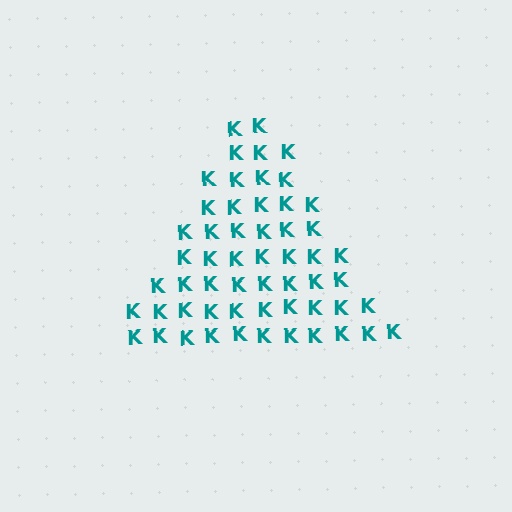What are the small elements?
The small elements are letter K's.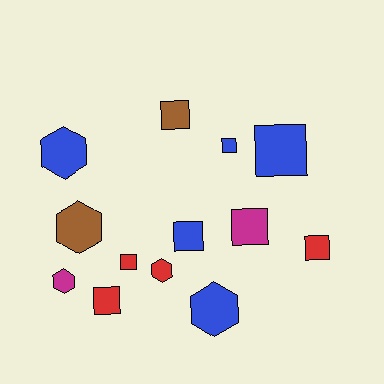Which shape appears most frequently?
Square, with 8 objects.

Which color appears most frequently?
Blue, with 5 objects.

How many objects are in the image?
There are 13 objects.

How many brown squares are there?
There is 1 brown square.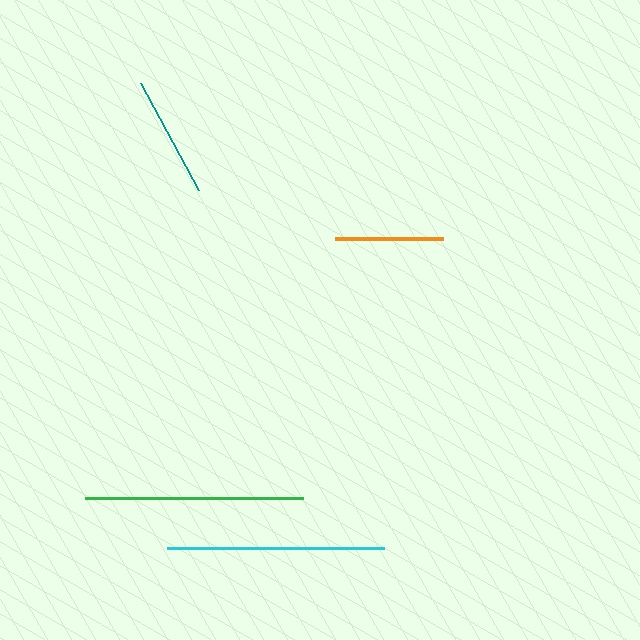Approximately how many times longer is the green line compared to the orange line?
The green line is approximately 2.0 times the length of the orange line.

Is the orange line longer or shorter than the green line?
The green line is longer than the orange line.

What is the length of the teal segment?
The teal segment is approximately 121 pixels long.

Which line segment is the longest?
The green line is the longest at approximately 218 pixels.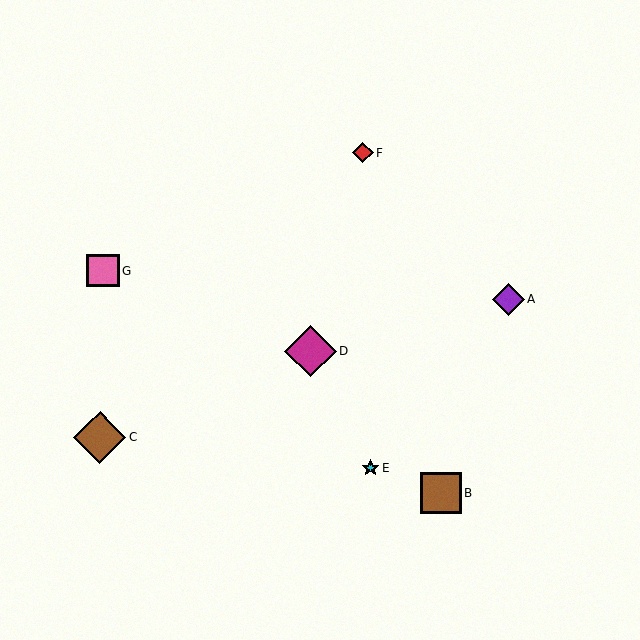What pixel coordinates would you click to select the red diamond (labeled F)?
Click at (363, 153) to select the red diamond F.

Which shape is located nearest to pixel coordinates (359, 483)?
The cyan star (labeled E) at (371, 468) is nearest to that location.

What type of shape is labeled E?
Shape E is a cyan star.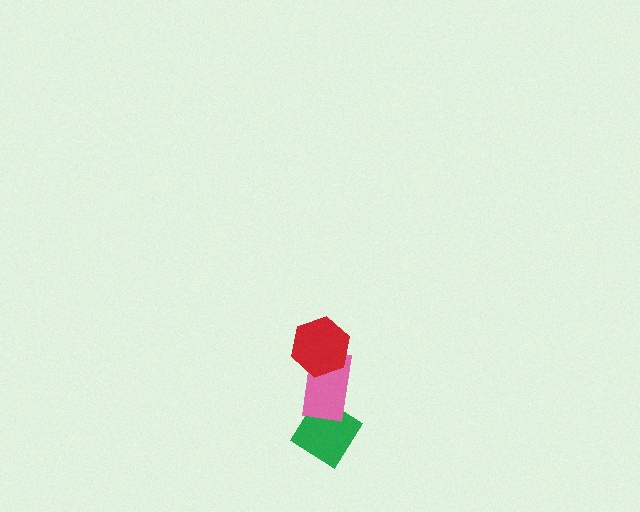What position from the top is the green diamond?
The green diamond is 3rd from the top.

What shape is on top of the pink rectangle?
The red hexagon is on top of the pink rectangle.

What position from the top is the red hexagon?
The red hexagon is 1st from the top.